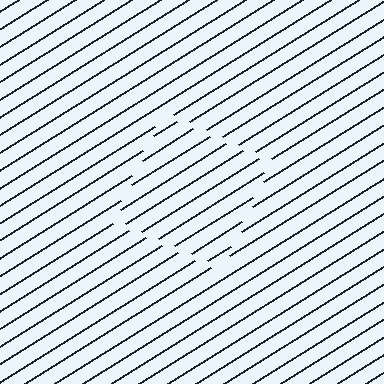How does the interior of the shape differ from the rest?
The interior of the shape contains the same grating, shifted by half a period — the contour is defined by the phase discontinuity where line-ends from the inner and outer gratings abut.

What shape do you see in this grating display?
An illusory square. The interior of the shape contains the same grating, shifted by half a period — the contour is defined by the phase discontinuity where line-ends from the inner and outer gratings abut.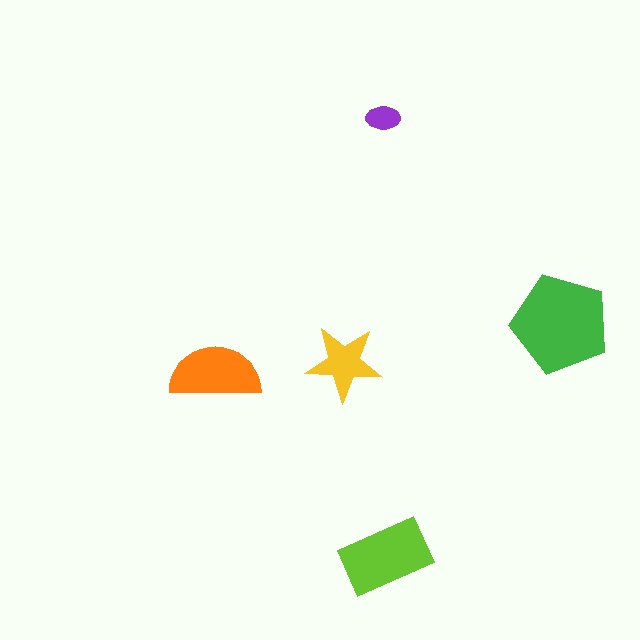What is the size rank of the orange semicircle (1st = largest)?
3rd.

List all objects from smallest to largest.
The purple ellipse, the yellow star, the orange semicircle, the lime rectangle, the green pentagon.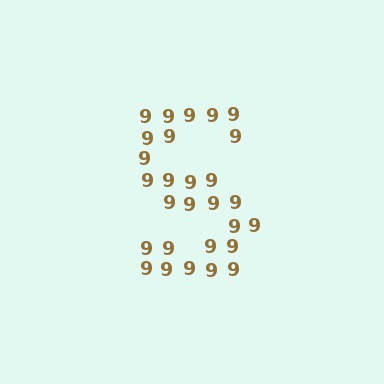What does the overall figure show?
The overall figure shows the letter S.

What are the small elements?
The small elements are digit 9's.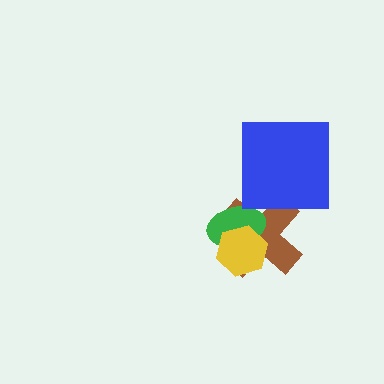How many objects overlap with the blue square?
1 object overlaps with the blue square.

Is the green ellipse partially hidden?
Yes, it is partially covered by another shape.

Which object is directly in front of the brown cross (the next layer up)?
The green ellipse is directly in front of the brown cross.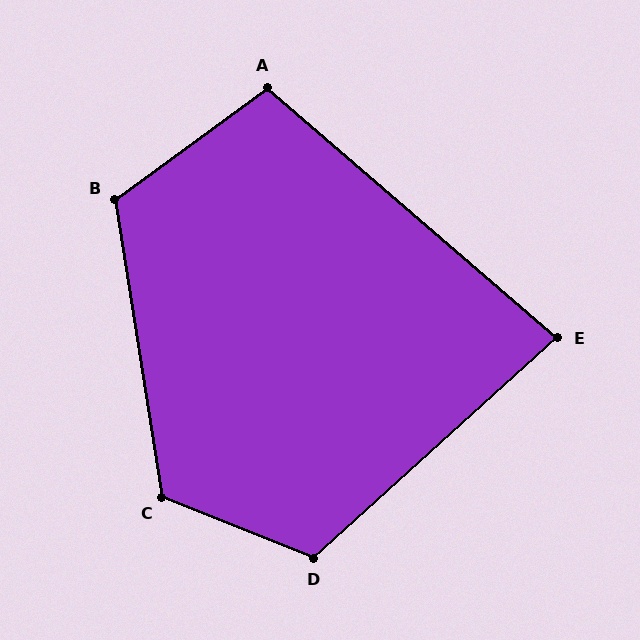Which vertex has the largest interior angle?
C, at approximately 121 degrees.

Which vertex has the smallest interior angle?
E, at approximately 83 degrees.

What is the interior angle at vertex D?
Approximately 116 degrees (obtuse).